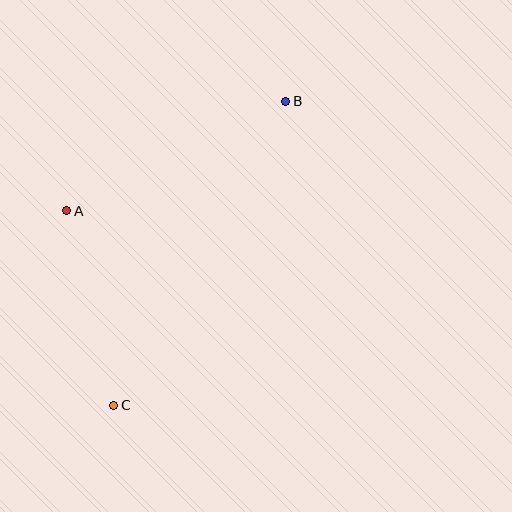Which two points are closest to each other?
Points A and C are closest to each other.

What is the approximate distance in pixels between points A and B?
The distance between A and B is approximately 245 pixels.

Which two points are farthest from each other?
Points B and C are farthest from each other.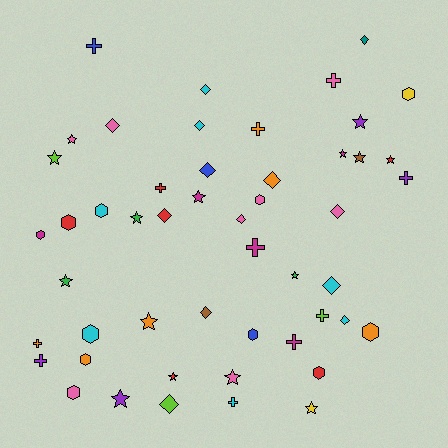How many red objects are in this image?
There are 6 red objects.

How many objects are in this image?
There are 50 objects.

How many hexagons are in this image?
There are 11 hexagons.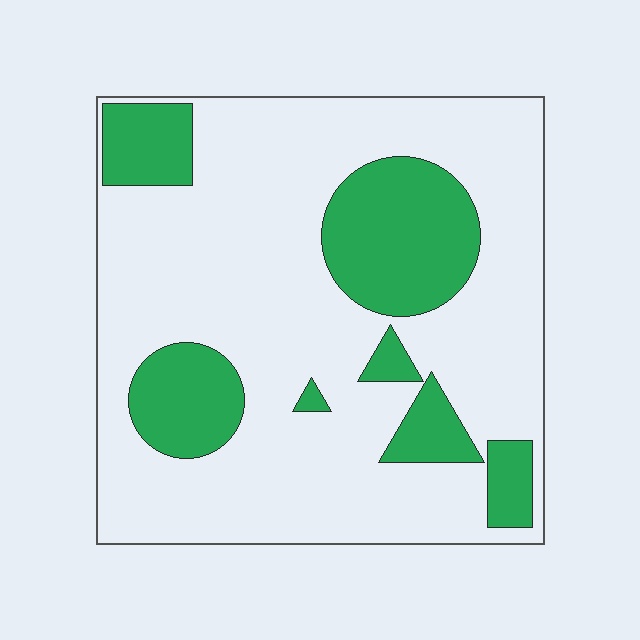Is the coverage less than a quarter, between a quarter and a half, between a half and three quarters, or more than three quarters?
Less than a quarter.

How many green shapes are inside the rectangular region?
7.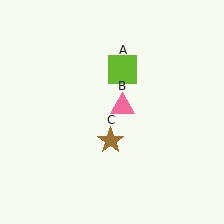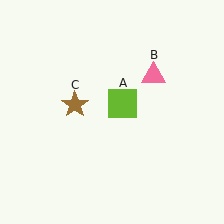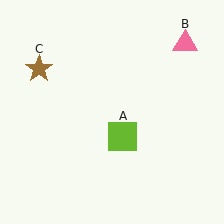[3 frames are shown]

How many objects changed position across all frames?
3 objects changed position: lime square (object A), pink triangle (object B), brown star (object C).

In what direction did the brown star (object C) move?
The brown star (object C) moved up and to the left.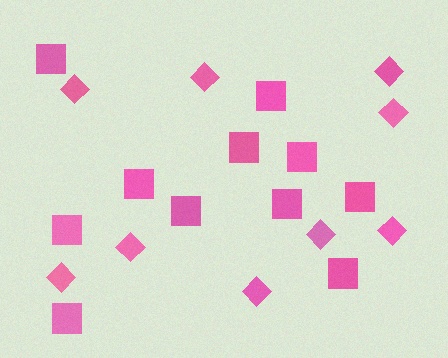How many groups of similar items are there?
There are 2 groups: one group of squares (11) and one group of diamonds (9).